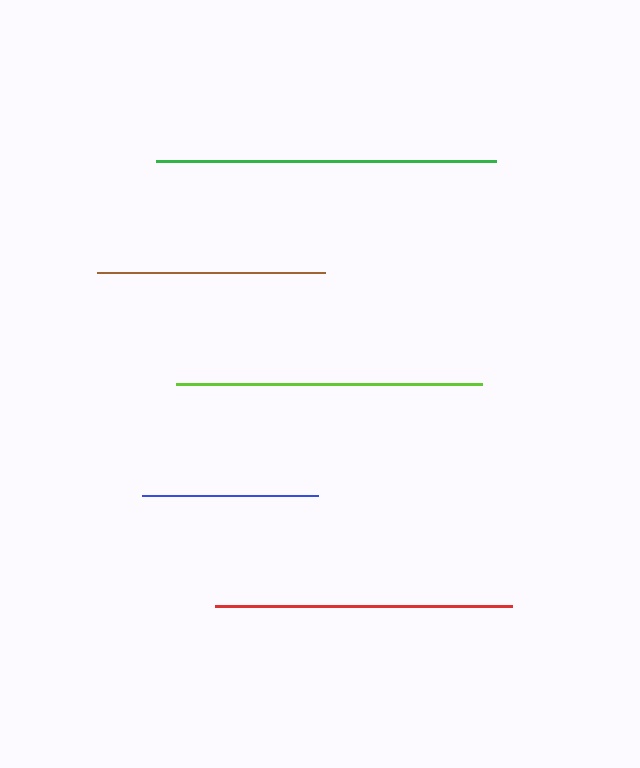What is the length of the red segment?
The red segment is approximately 296 pixels long.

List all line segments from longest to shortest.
From longest to shortest: green, lime, red, brown, blue.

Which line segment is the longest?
The green line is the longest at approximately 340 pixels.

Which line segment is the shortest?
The blue line is the shortest at approximately 176 pixels.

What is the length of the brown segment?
The brown segment is approximately 228 pixels long.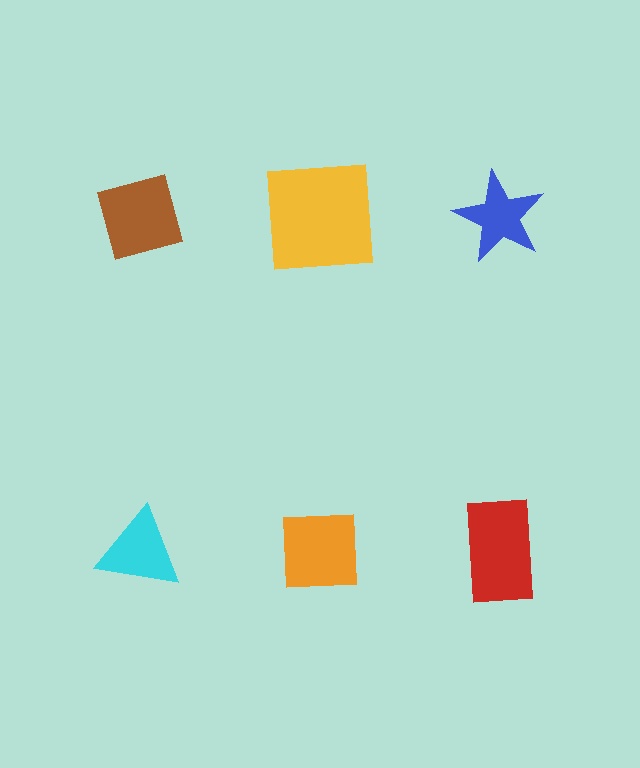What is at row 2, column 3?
A red rectangle.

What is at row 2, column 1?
A cyan triangle.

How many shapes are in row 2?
3 shapes.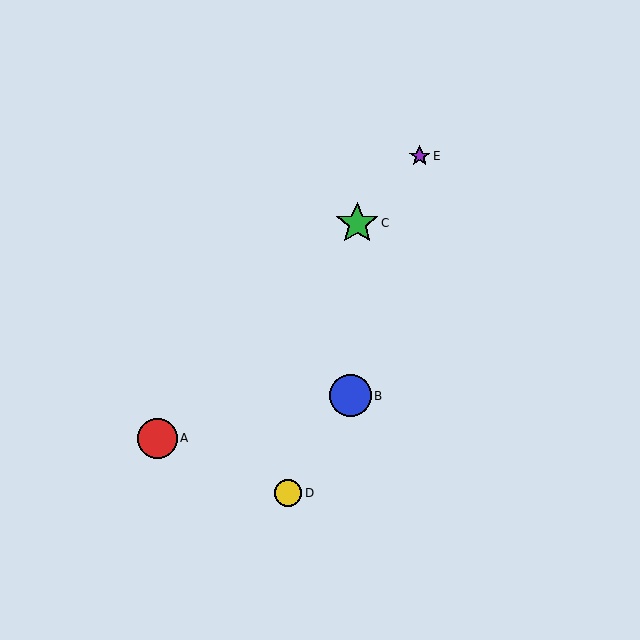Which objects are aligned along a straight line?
Objects A, C, E are aligned along a straight line.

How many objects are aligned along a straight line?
3 objects (A, C, E) are aligned along a straight line.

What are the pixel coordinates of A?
Object A is at (157, 438).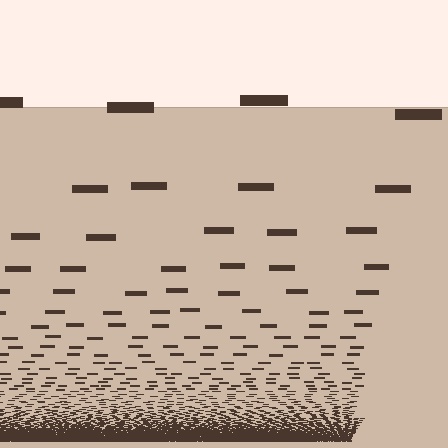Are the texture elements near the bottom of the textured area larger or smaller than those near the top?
Smaller. The gradient is inverted — elements near the bottom are smaller and denser.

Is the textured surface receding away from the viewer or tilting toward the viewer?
The surface appears to tilt toward the viewer. Texture elements get larger and sparser toward the top.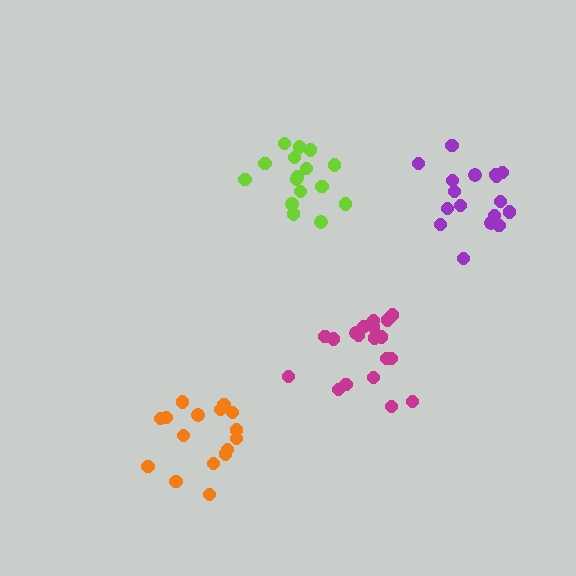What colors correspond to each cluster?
The clusters are colored: orange, lime, magenta, purple.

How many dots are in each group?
Group 1: 16 dots, Group 2: 16 dots, Group 3: 19 dots, Group 4: 17 dots (68 total).